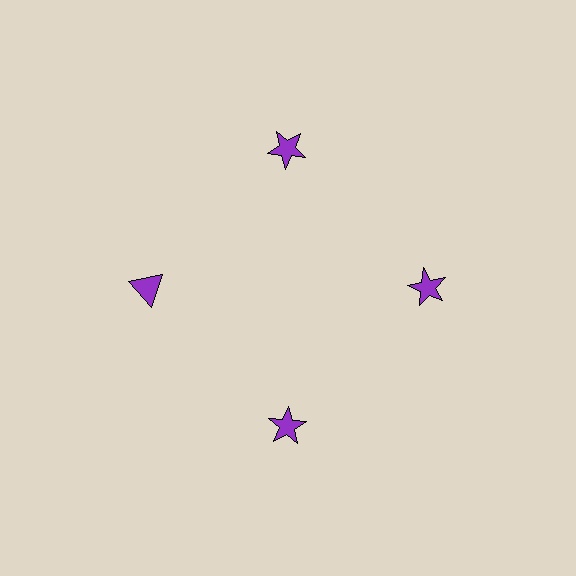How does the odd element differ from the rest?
It has a different shape: triangle instead of star.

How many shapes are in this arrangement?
There are 4 shapes arranged in a ring pattern.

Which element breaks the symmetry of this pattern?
The purple triangle at roughly the 9 o'clock position breaks the symmetry. All other shapes are purple stars.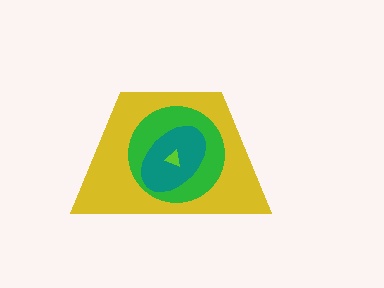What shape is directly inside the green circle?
The teal ellipse.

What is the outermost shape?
The yellow trapezoid.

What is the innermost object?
The lime triangle.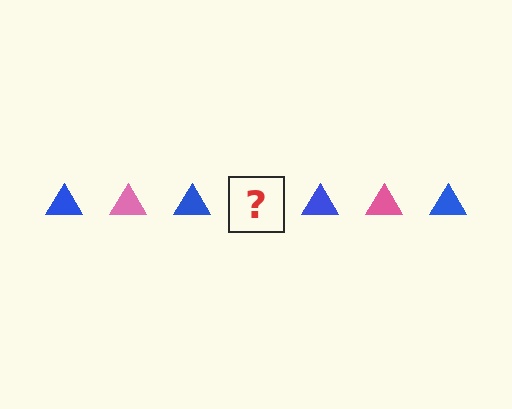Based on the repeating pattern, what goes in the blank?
The blank should be a pink triangle.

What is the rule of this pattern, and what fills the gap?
The rule is that the pattern cycles through blue, pink triangles. The gap should be filled with a pink triangle.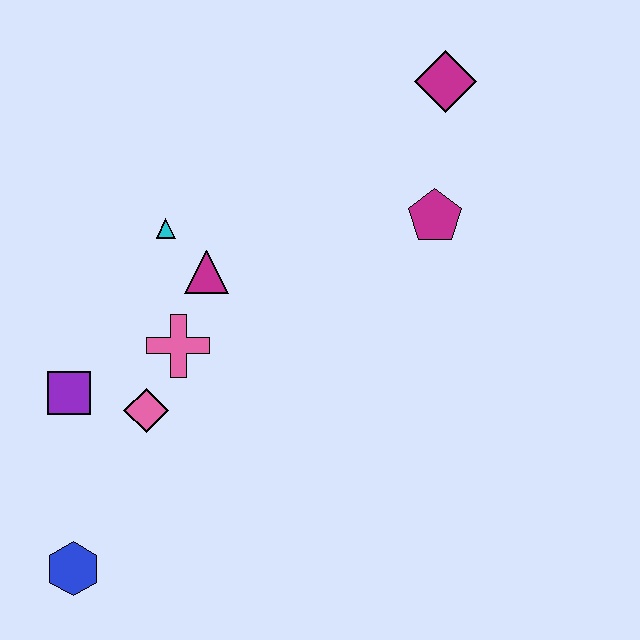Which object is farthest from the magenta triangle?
The blue hexagon is farthest from the magenta triangle.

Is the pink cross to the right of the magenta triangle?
No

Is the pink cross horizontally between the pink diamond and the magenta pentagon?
Yes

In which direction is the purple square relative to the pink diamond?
The purple square is to the left of the pink diamond.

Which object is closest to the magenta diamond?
The magenta pentagon is closest to the magenta diamond.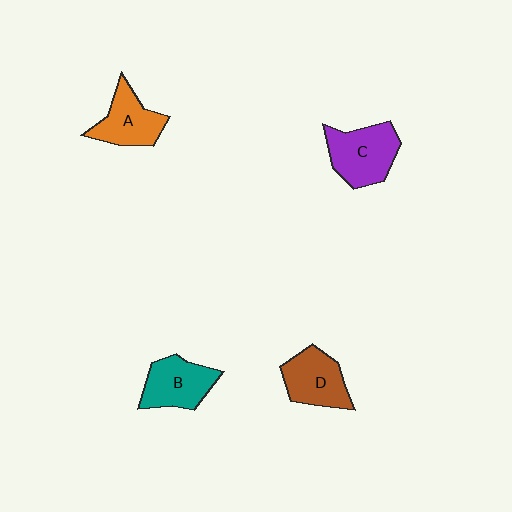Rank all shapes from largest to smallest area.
From largest to smallest: C (purple), B (teal), D (brown), A (orange).